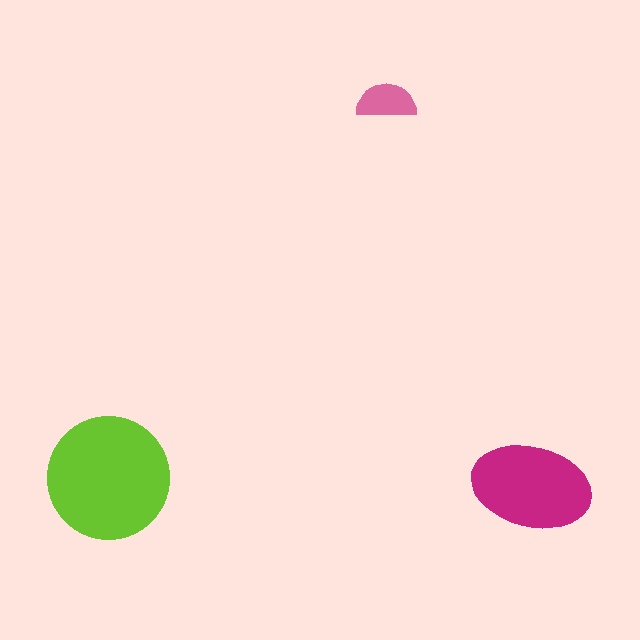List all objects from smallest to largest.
The pink semicircle, the magenta ellipse, the lime circle.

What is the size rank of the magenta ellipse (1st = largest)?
2nd.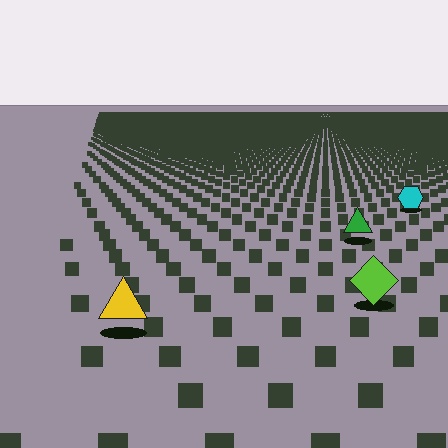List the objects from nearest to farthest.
From nearest to farthest: the yellow triangle, the lime diamond, the green triangle, the cyan hexagon.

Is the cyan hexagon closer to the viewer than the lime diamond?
No. The lime diamond is closer — you can tell from the texture gradient: the ground texture is coarser near it.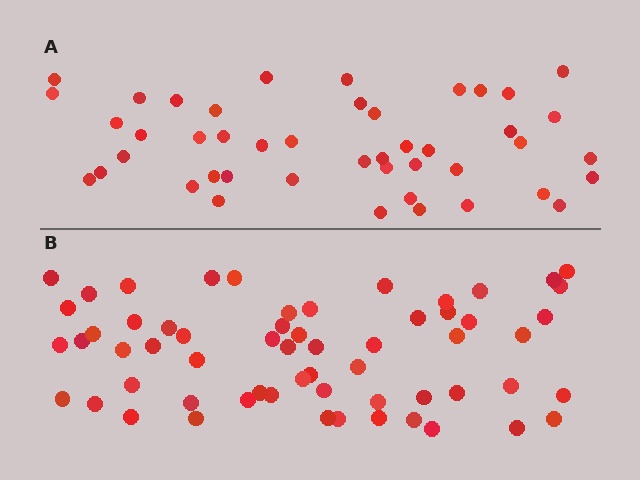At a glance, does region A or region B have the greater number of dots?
Region B (the bottom region) has more dots.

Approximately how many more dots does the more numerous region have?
Region B has approximately 15 more dots than region A.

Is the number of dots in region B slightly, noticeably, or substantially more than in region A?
Region B has noticeably more, but not dramatically so. The ratio is roughly 1.3 to 1.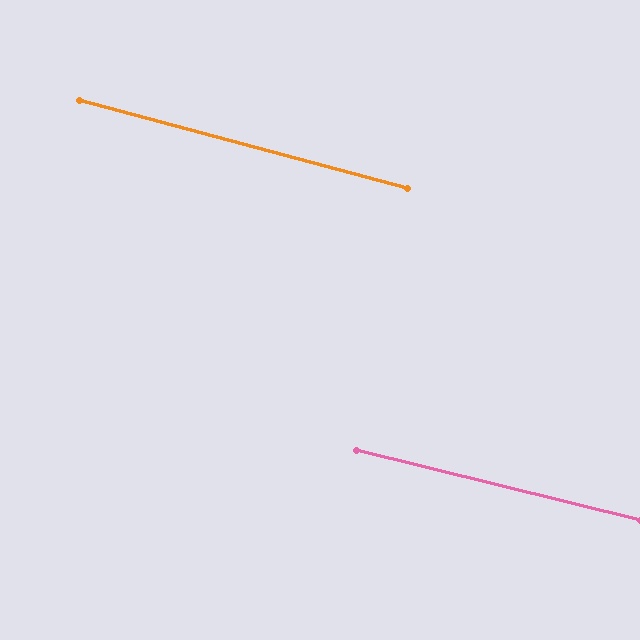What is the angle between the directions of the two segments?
Approximately 1 degree.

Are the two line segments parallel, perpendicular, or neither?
Parallel — their directions differ by only 1.1°.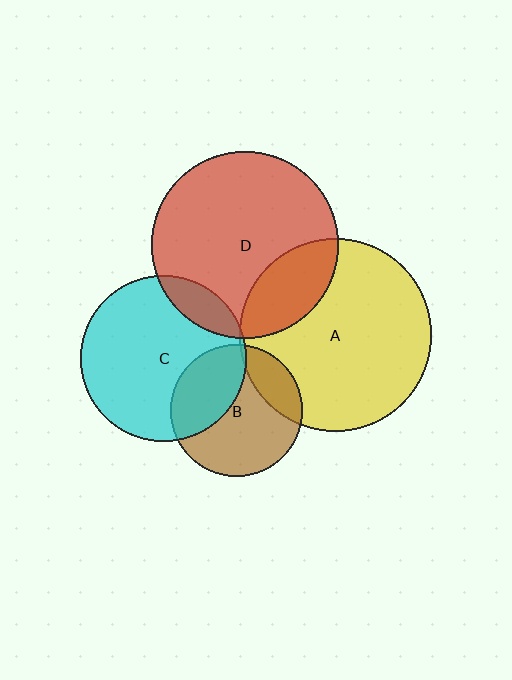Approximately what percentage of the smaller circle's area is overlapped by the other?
Approximately 35%.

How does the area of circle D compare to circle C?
Approximately 1.3 times.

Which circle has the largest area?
Circle A (yellow).